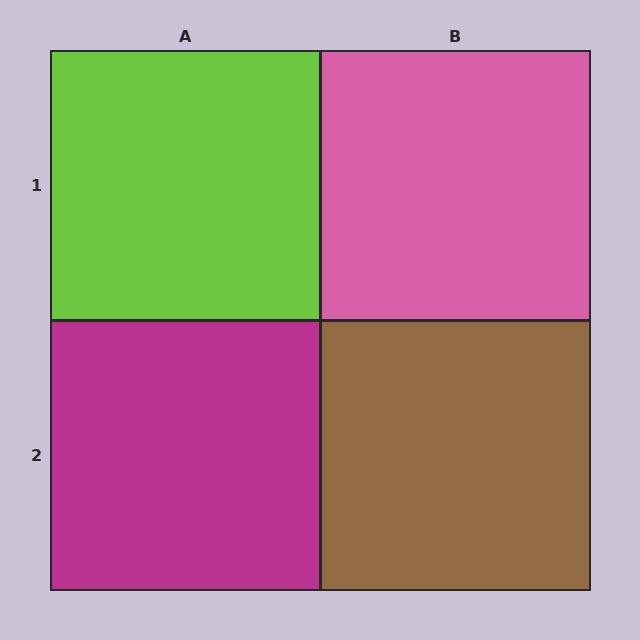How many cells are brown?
1 cell is brown.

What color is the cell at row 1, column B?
Pink.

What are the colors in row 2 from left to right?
Magenta, brown.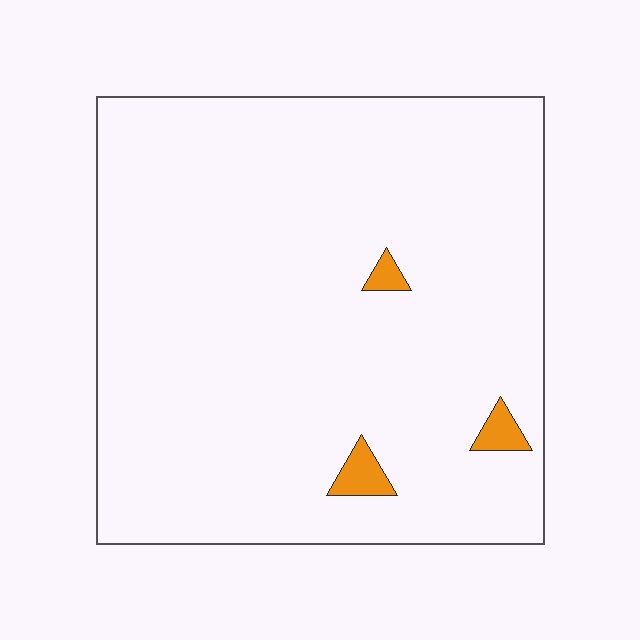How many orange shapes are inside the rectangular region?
3.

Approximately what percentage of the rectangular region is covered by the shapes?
Approximately 5%.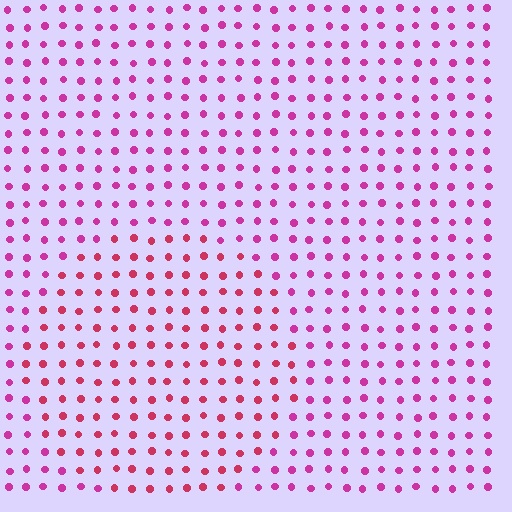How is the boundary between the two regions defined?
The boundary is defined purely by a slight shift in hue (about 27 degrees). Spacing, size, and orientation are identical on both sides.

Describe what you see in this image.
The image is filled with small magenta elements in a uniform arrangement. A circle-shaped region is visible where the elements are tinted to a slightly different hue, forming a subtle color boundary.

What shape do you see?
I see a circle.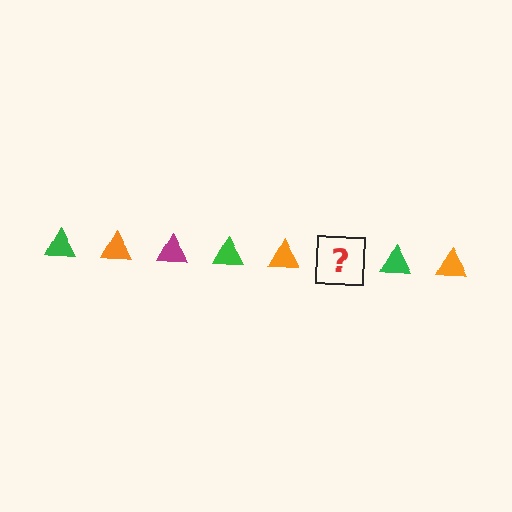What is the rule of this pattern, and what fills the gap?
The rule is that the pattern cycles through green, orange, magenta triangles. The gap should be filled with a magenta triangle.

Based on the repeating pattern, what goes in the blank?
The blank should be a magenta triangle.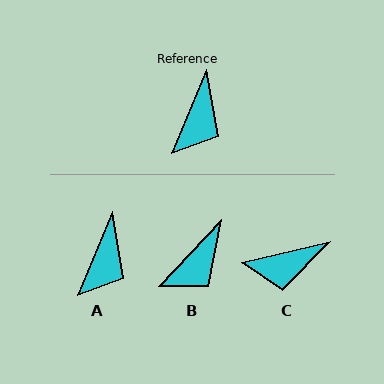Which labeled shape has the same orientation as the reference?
A.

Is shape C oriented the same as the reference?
No, it is off by about 54 degrees.